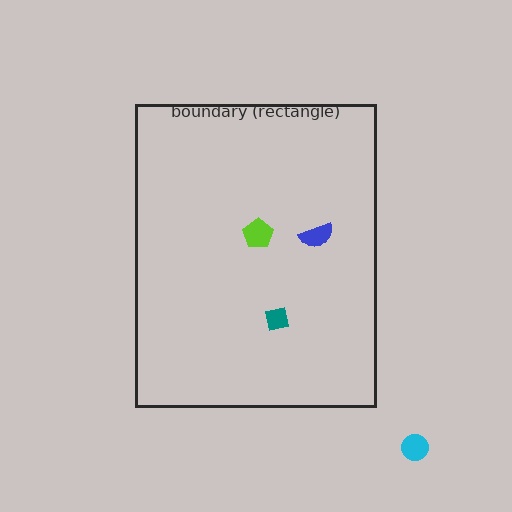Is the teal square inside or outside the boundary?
Inside.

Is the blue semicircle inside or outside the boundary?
Inside.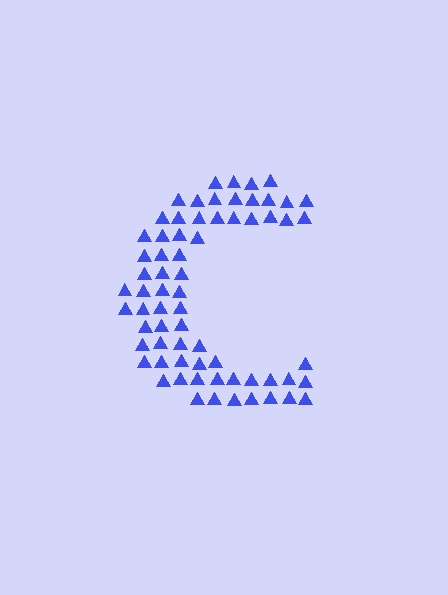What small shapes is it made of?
It is made of small triangles.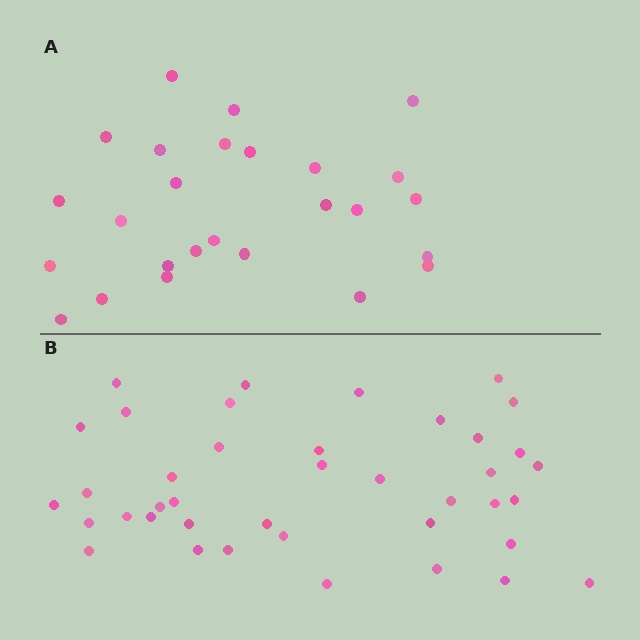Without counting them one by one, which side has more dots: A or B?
Region B (the bottom region) has more dots.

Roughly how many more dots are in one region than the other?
Region B has approximately 15 more dots than region A.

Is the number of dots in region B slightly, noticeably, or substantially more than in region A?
Region B has substantially more. The ratio is roughly 1.5 to 1.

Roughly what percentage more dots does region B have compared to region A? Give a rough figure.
About 55% more.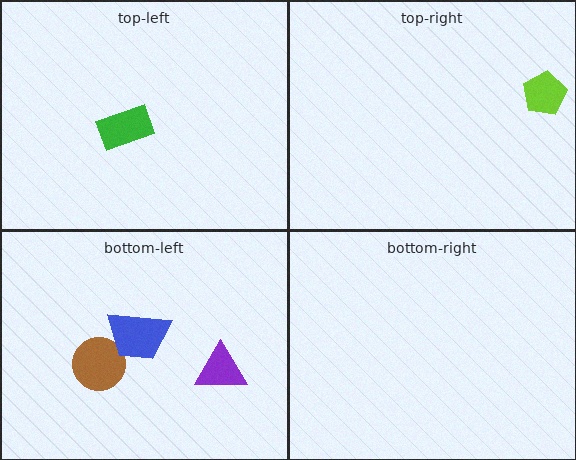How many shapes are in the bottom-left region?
3.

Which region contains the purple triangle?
The bottom-left region.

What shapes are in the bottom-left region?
The brown circle, the blue trapezoid, the purple triangle.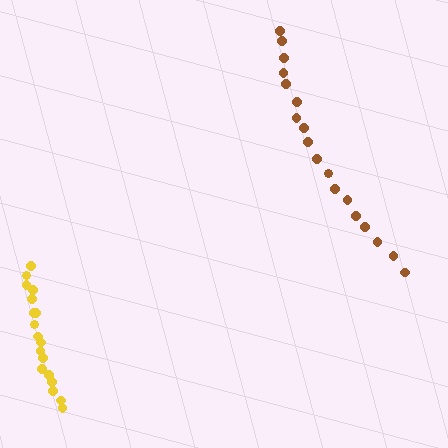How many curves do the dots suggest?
There are 2 distinct paths.